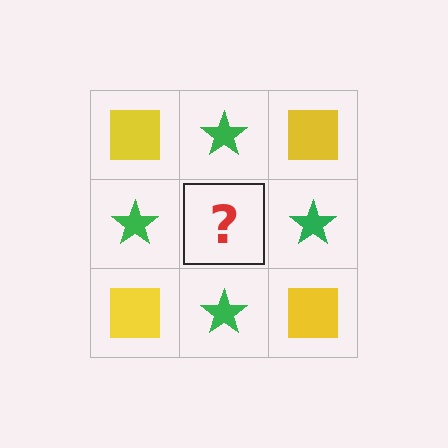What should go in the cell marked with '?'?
The missing cell should contain a yellow square.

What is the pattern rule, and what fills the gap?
The rule is that it alternates yellow square and green star in a checkerboard pattern. The gap should be filled with a yellow square.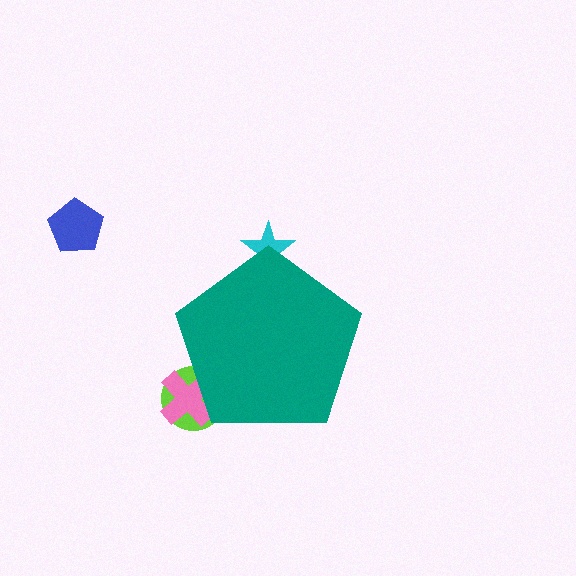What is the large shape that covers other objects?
A teal pentagon.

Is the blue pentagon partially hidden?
No, the blue pentagon is fully visible.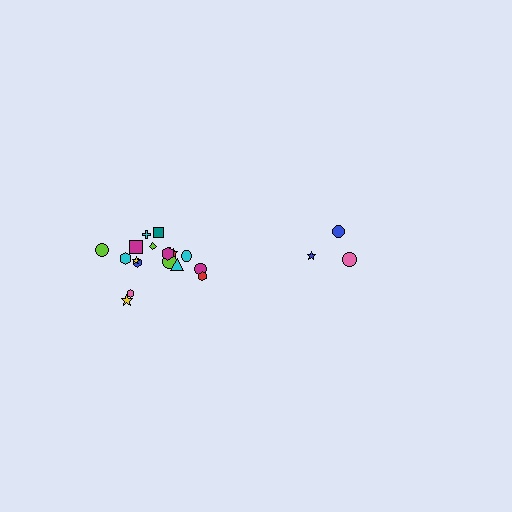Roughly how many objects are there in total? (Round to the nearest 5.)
Roughly 20 objects in total.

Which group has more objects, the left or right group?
The left group.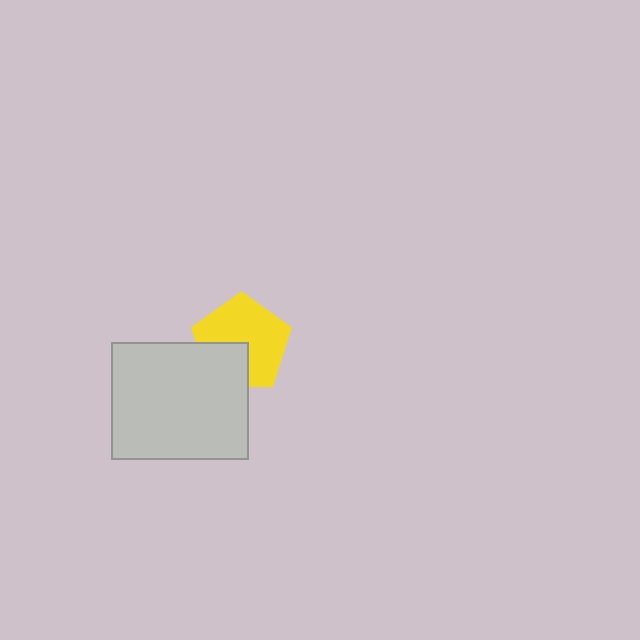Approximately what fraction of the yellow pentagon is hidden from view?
Roughly 32% of the yellow pentagon is hidden behind the light gray rectangle.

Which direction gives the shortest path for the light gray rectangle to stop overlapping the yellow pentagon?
Moving toward the lower-left gives the shortest separation.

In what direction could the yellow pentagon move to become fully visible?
The yellow pentagon could move toward the upper-right. That would shift it out from behind the light gray rectangle entirely.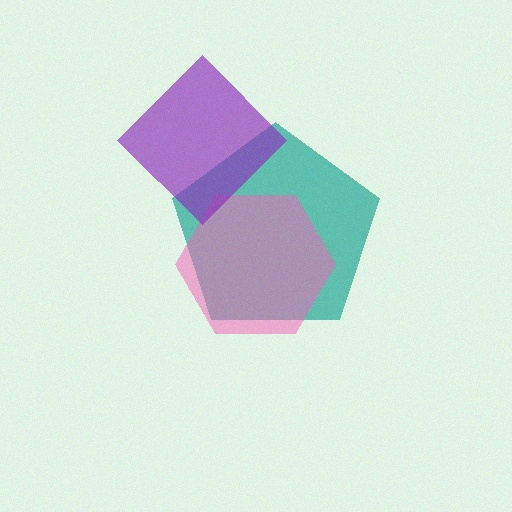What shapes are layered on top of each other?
The layered shapes are: a teal pentagon, a pink hexagon, a purple diamond.